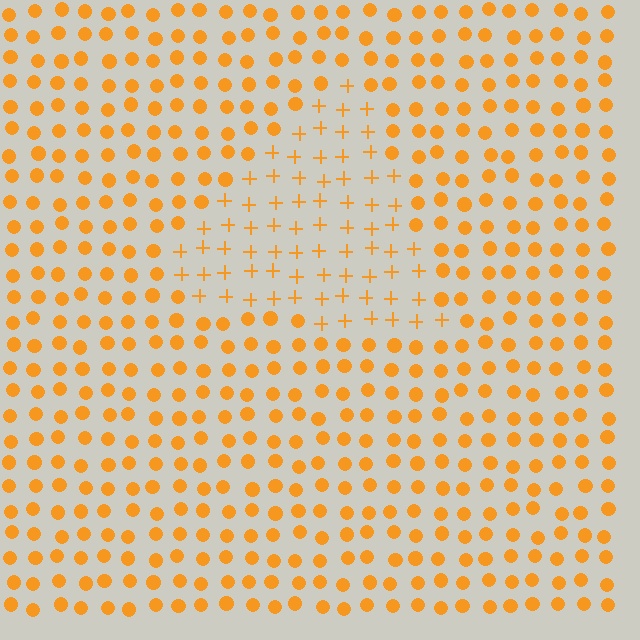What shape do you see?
I see a triangle.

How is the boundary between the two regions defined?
The boundary is defined by a change in element shape: plus signs inside vs. circles outside. All elements share the same color and spacing.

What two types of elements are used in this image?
The image uses plus signs inside the triangle region and circles outside it.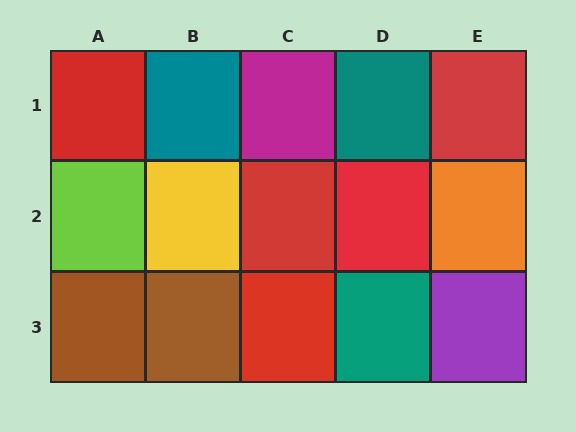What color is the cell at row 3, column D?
Teal.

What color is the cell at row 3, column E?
Purple.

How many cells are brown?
2 cells are brown.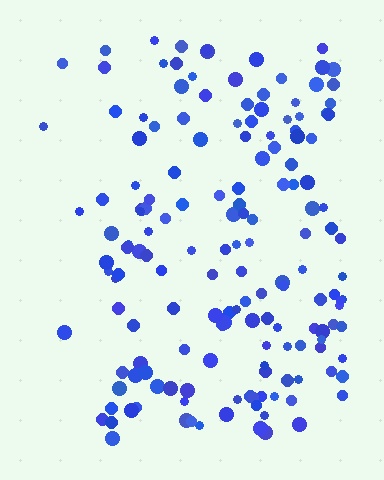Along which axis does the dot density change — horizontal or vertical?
Horizontal.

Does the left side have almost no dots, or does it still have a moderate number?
Still a moderate number, just noticeably fewer than the right.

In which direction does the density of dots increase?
From left to right, with the right side densest.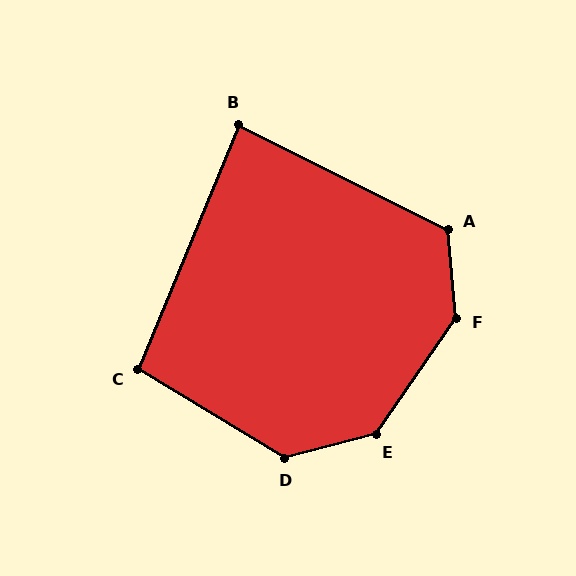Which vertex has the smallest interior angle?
B, at approximately 86 degrees.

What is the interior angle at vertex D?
Approximately 134 degrees (obtuse).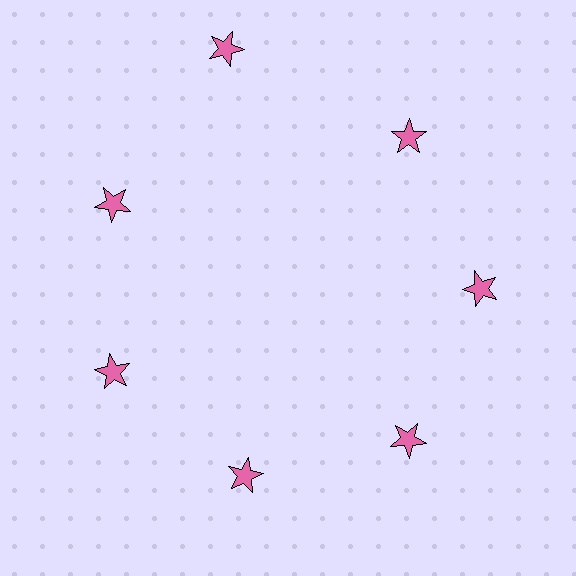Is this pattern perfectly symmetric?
No. The 7 pink stars are arranged in a ring, but one element near the 12 o'clock position is pushed outward from the center, breaking the 7-fold rotational symmetry.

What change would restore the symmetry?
The symmetry would be restored by moving it inward, back onto the ring so that all 7 stars sit at equal angles and equal distance from the center.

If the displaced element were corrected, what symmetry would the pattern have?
It would have 7-fold rotational symmetry — the pattern would map onto itself every 51 degrees.